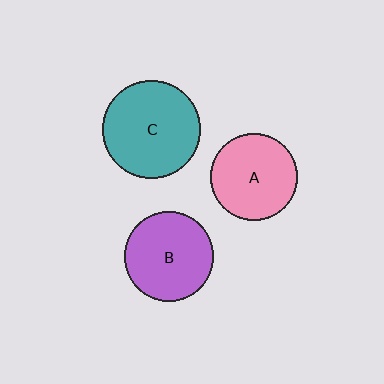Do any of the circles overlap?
No, none of the circles overlap.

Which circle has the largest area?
Circle C (teal).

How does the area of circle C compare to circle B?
Approximately 1.2 times.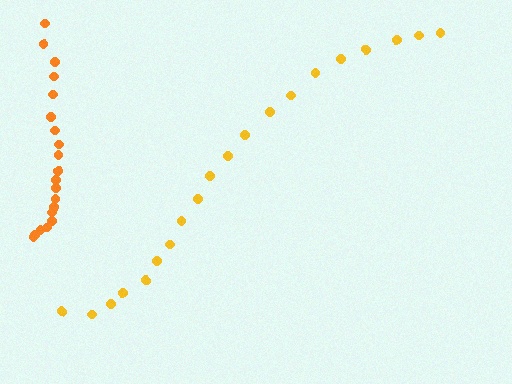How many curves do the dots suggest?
There are 2 distinct paths.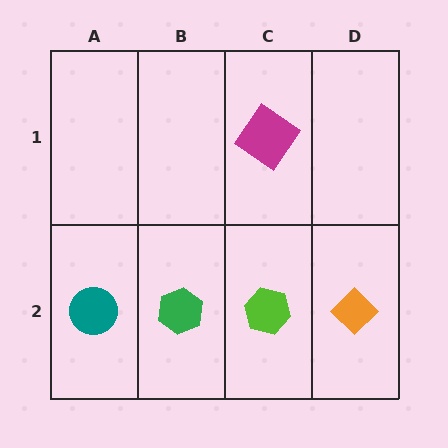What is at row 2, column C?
A lime hexagon.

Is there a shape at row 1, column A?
No, that cell is empty.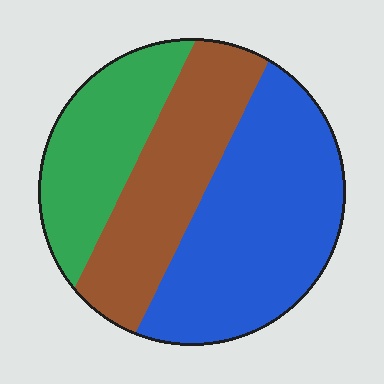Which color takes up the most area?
Blue, at roughly 45%.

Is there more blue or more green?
Blue.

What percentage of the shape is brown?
Brown takes up about one third (1/3) of the shape.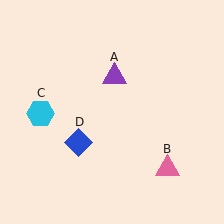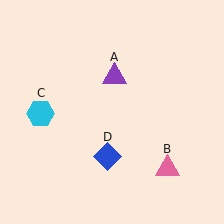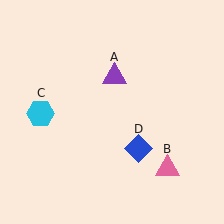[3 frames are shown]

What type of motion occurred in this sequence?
The blue diamond (object D) rotated counterclockwise around the center of the scene.